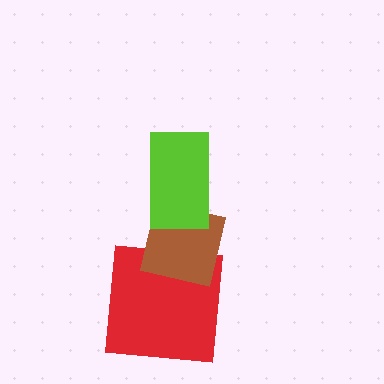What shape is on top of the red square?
The brown square is on top of the red square.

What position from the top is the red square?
The red square is 3rd from the top.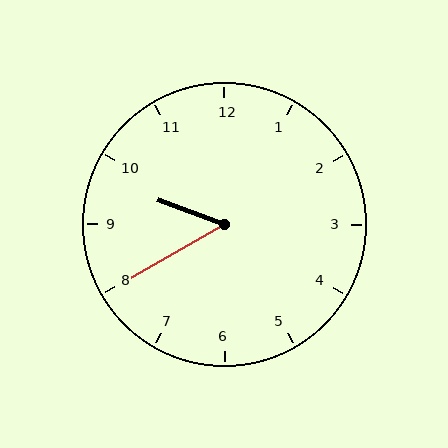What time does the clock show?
9:40.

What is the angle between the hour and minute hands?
Approximately 50 degrees.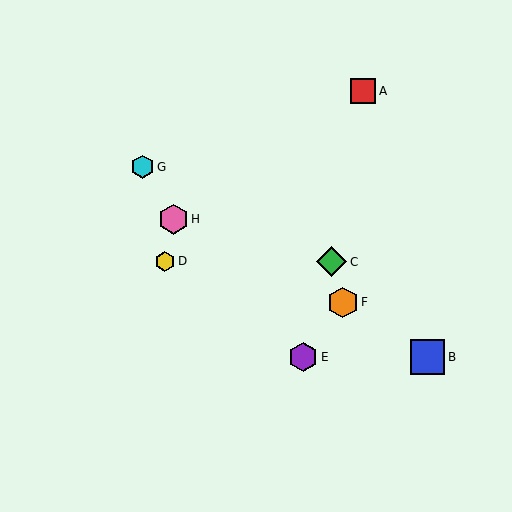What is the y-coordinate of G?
Object G is at y≈167.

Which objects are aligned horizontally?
Objects B, E are aligned horizontally.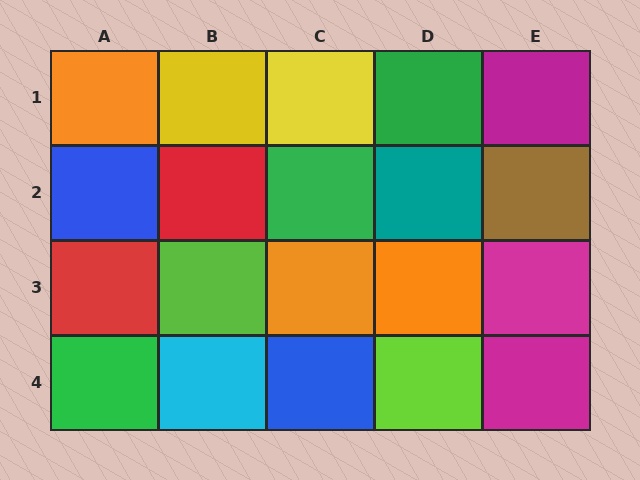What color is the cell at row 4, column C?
Blue.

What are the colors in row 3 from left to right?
Red, lime, orange, orange, magenta.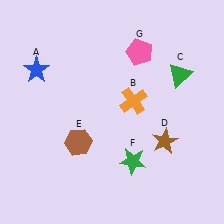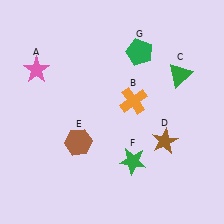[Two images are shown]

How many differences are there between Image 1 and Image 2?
There are 2 differences between the two images.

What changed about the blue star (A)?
In Image 1, A is blue. In Image 2, it changed to pink.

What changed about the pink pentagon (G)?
In Image 1, G is pink. In Image 2, it changed to green.